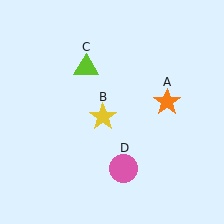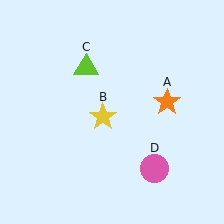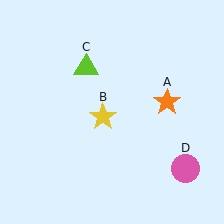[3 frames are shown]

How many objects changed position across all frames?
1 object changed position: pink circle (object D).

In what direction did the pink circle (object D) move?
The pink circle (object D) moved right.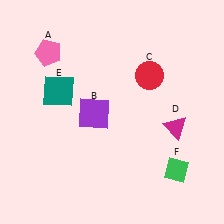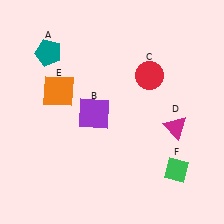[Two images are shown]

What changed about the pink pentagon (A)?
In Image 1, A is pink. In Image 2, it changed to teal.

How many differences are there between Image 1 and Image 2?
There are 2 differences between the two images.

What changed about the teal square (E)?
In Image 1, E is teal. In Image 2, it changed to orange.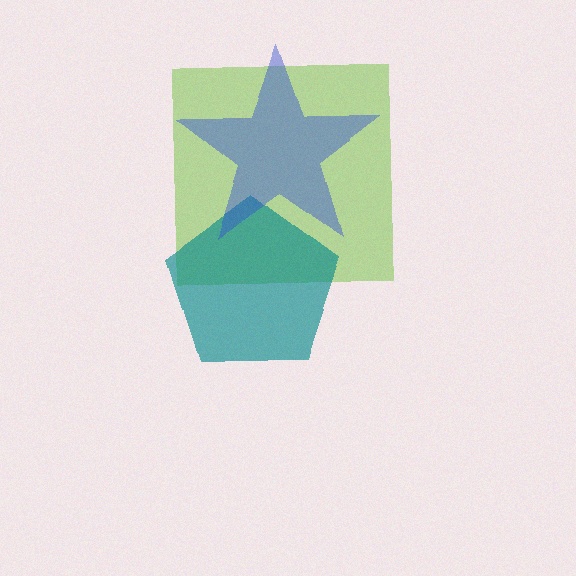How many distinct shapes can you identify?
There are 3 distinct shapes: a lime square, a teal pentagon, a blue star.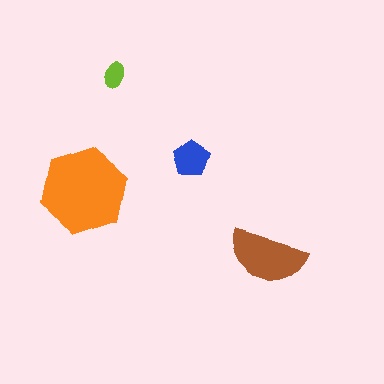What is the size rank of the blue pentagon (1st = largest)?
3rd.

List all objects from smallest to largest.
The lime ellipse, the blue pentagon, the brown semicircle, the orange hexagon.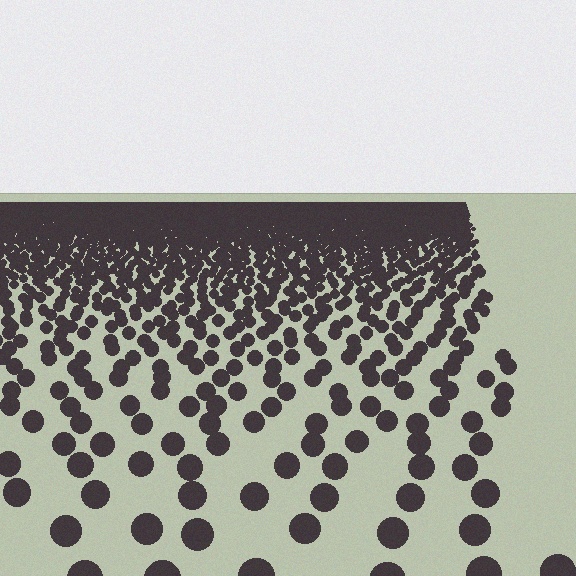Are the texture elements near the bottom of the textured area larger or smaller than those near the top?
Larger. Near the bottom, elements are closer to the viewer and appear at a bigger on-screen size.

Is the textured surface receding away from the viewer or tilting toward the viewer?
The surface is receding away from the viewer. Texture elements get smaller and denser toward the top.